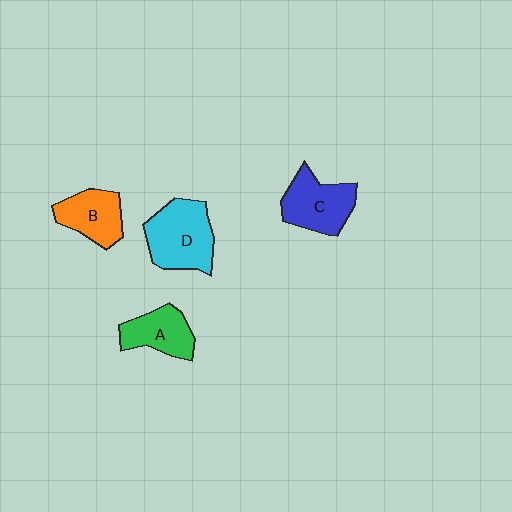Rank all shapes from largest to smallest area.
From largest to smallest: D (cyan), C (blue), B (orange), A (green).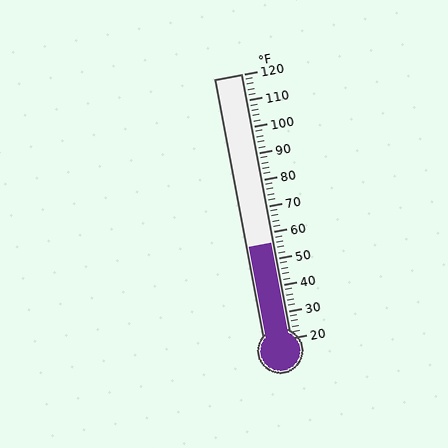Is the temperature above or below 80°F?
The temperature is below 80°F.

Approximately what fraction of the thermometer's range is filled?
The thermometer is filled to approximately 35% of its range.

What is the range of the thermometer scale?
The thermometer scale ranges from 20°F to 120°F.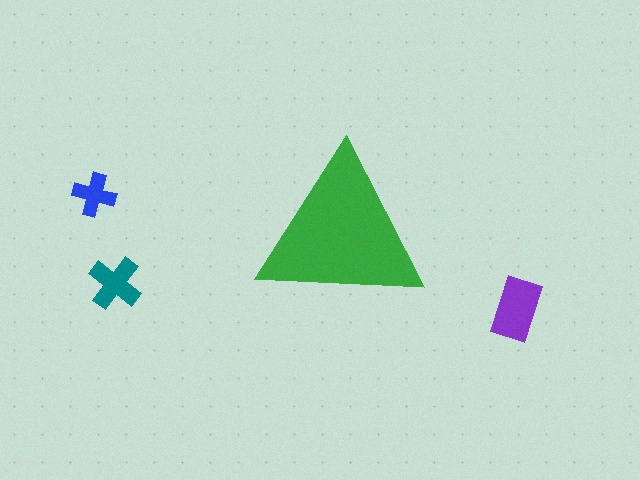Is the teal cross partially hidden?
No, the teal cross is fully visible.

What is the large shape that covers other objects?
A green triangle.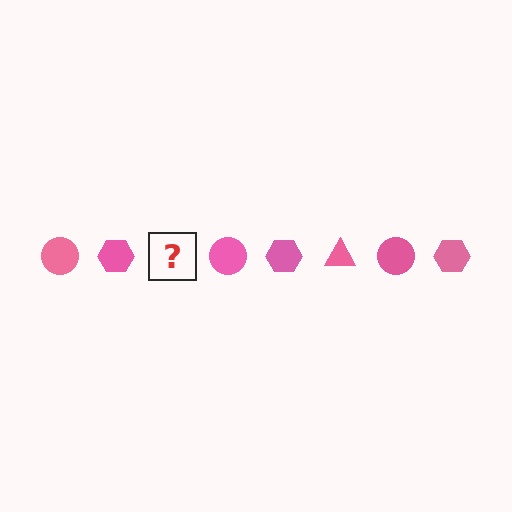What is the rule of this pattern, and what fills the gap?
The rule is that the pattern cycles through circle, hexagon, triangle shapes in pink. The gap should be filled with a pink triangle.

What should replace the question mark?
The question mark should be replaced with a pink triangle.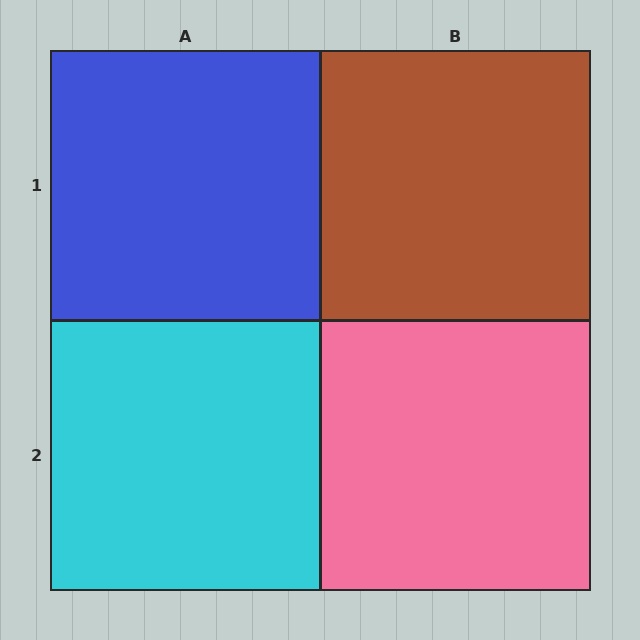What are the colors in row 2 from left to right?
Cyan, pink.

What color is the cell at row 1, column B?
Brown.